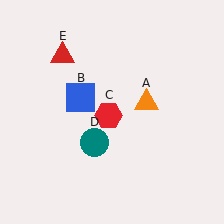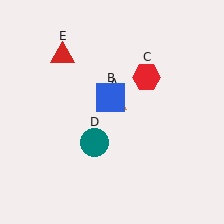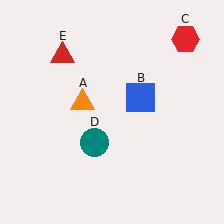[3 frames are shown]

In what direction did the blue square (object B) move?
The blue square (object B) moved right.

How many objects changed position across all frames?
3 objects changed position: orange triangle (object A), blue square (object B), red hexagon (object C).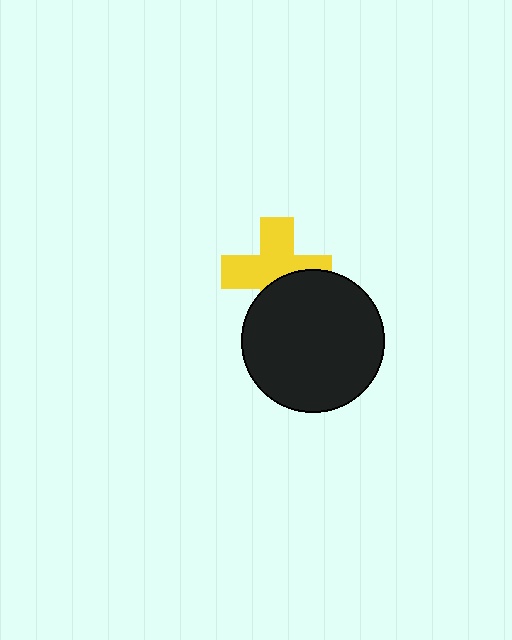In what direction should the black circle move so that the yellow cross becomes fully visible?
The black circle should move down. That is the shortest direction to clear the overlap and leave the yellow cross fully visible.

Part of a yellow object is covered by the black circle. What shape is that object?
It is a cross.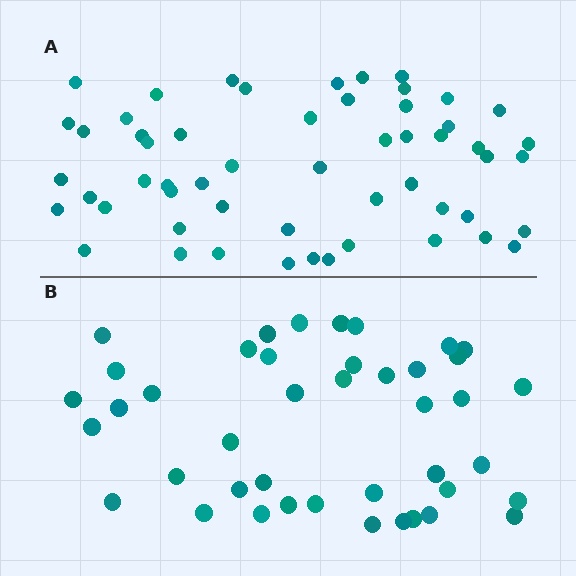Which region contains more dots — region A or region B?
Region A (the top region) has more dots.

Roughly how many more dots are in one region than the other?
Region A has approximately 15 more dots than region B.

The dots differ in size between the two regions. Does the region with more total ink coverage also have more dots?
No. Region B has more total ink coverage because its dots are larger, but region A actually contains more individual dots. Total area can be misleading — the number of items is what matters here.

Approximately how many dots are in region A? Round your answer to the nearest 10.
About 60 dots. (The exact count is 55, which rounds to 60.)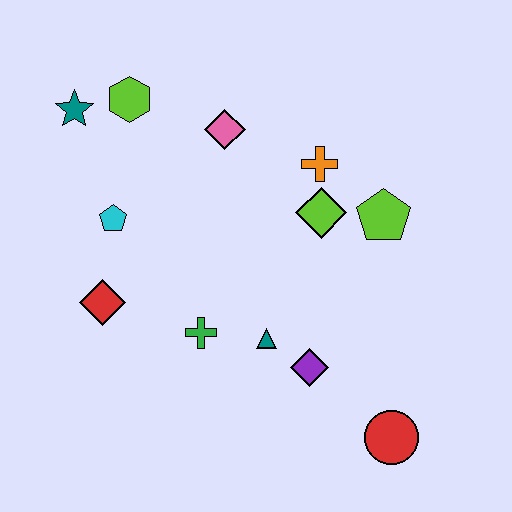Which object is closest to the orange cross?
The lime diamond is closest to the orange cross.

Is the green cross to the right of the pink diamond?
No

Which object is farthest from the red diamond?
The red circle is farthest from the red diamond.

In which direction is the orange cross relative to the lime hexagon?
The orange cross is to the right of the lime hexagon.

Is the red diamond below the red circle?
No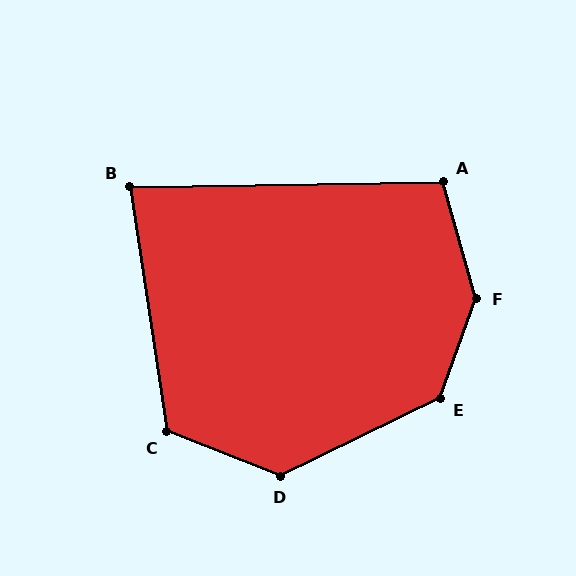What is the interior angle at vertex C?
Approximately 120 degrees (obtuse).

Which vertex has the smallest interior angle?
B, at approximately 82 degrees.